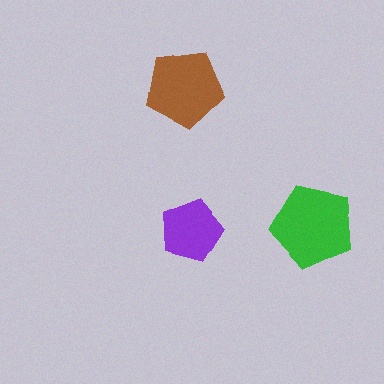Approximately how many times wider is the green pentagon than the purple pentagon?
About 1.5 times wider.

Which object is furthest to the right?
The green pentagon is rightmost.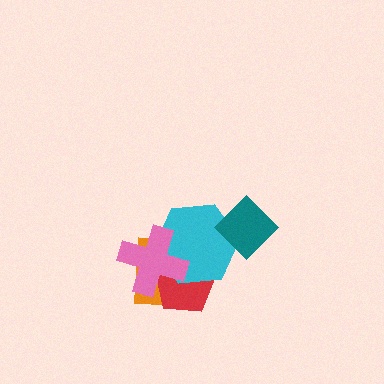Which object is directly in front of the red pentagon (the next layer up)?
The cyan hexagon is directly in front of the red pentagon.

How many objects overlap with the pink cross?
3 objects overlap with the pink cross.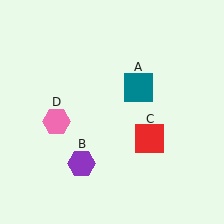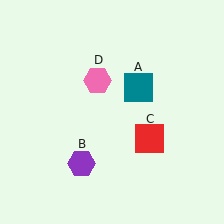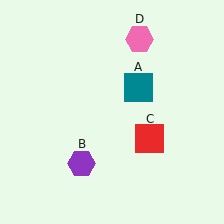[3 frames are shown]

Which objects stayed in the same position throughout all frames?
Teal square (object A) and purple hexagon (object B) and red square (object C) remained stationary.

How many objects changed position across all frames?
1 object changed position: pink hexagon (object D).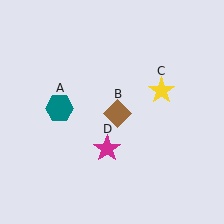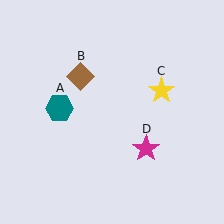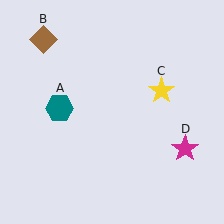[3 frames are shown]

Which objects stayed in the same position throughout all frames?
Teal hexagon (object A) and yellow star (object C) remained stationary.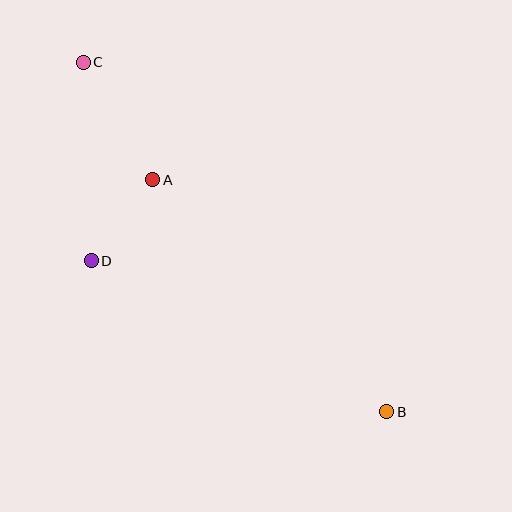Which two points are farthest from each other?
Points B and C are farthest from each other.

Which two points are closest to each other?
Points A and D are closest to each other.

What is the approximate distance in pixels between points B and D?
The distance between B and D is approximately 332 pixels.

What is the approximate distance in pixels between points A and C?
The distance between A and C is approximately 136 pixels.